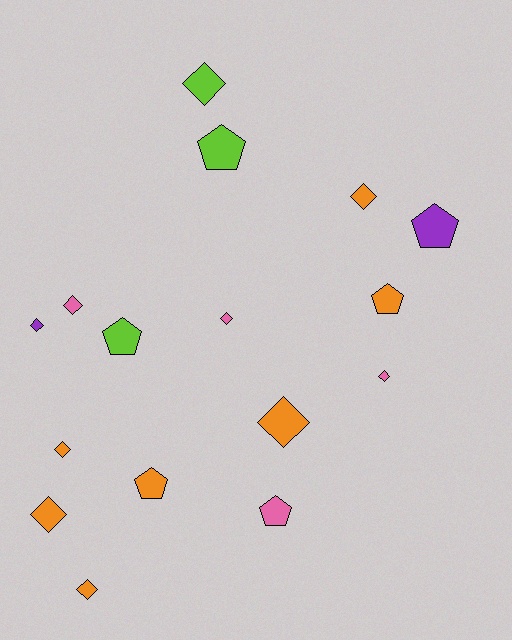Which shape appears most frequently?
Diamond, with 10 objects.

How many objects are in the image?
There are 16 objects.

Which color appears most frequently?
Orange, with 7 objects.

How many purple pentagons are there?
There is 1 purple pentagon.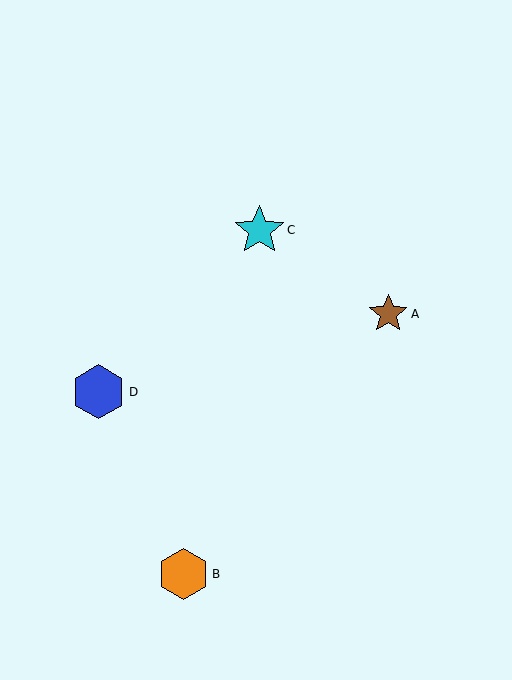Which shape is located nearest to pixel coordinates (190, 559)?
The orange hexagon (labeled B) at (183, 574) is nearest to that location.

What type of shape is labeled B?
Shape B is an orange hexagon.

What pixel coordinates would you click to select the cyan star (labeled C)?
Click at (259, 230) to select the cyan star C.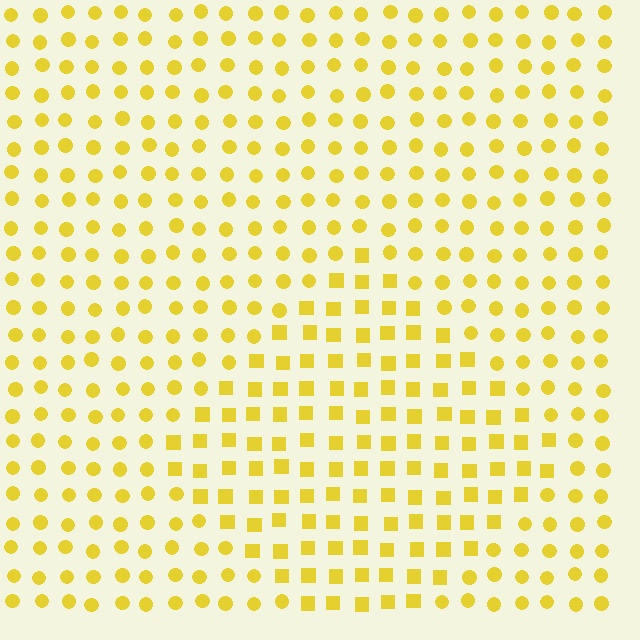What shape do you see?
I see a diamond.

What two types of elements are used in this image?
The image uses squares inside the diamond region and circles outside it.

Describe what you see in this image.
The image is filled with small yellow elements arranged in a uniform grid. A diamond-shaped region contains squares, while the surrounding area contains circles. The boundary is defined purely by the change in element shape.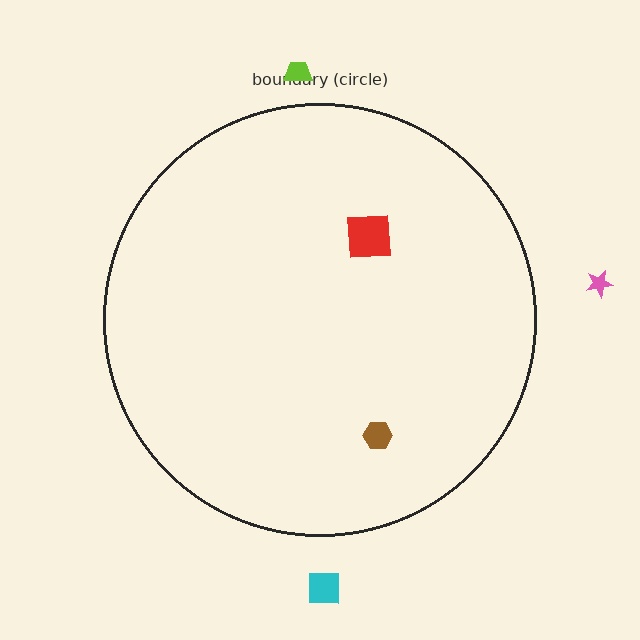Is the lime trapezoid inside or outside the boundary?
Outside.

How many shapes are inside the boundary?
2 inside, 3 outside.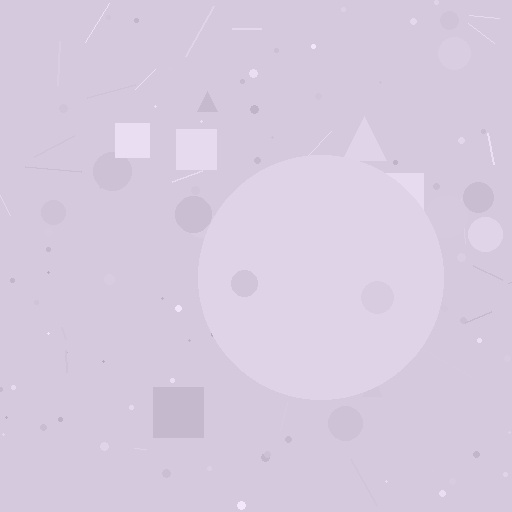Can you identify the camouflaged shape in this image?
The camouflaged shape is a circle.